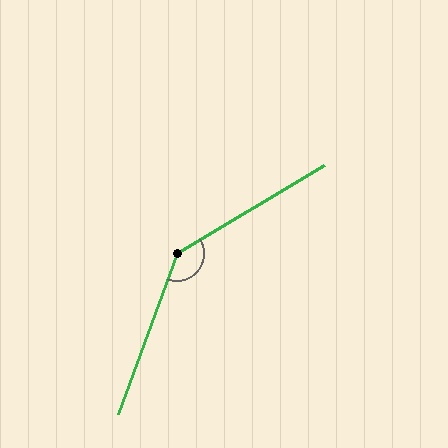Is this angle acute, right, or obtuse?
It is obtuse.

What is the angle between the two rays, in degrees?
Approximately 141 degrees.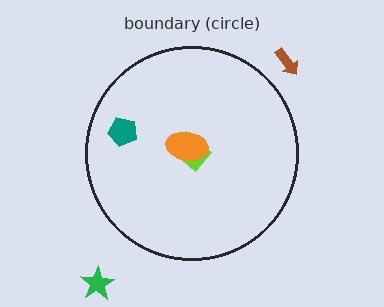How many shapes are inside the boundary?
3 inside, 2 outside.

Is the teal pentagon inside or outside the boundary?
Inside.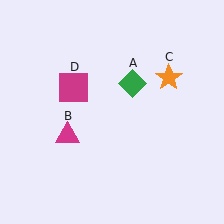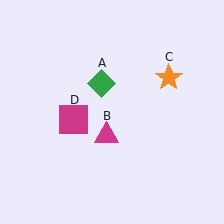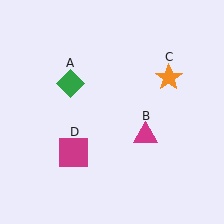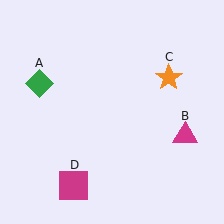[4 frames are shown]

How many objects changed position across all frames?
3 objects changed position: green diamond (object A), magenta triangle (object B), magenta square (object D).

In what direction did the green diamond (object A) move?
The green diamond (object A) moved left.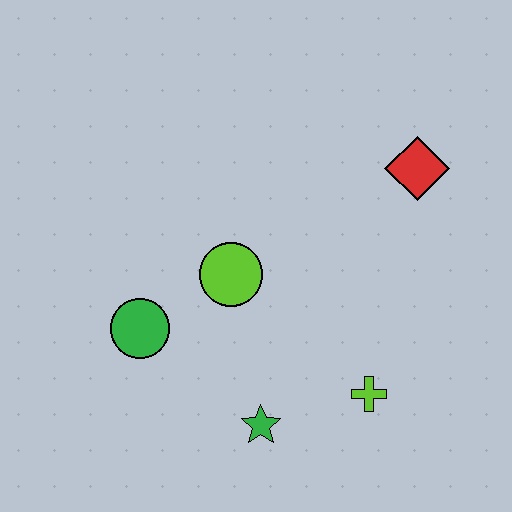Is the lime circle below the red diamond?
Yes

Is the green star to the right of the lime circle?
Yes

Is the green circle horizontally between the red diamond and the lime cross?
No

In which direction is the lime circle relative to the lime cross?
The lime circle is to the left of the lime cross.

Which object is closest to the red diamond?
The lime circle is closest to the red diamond.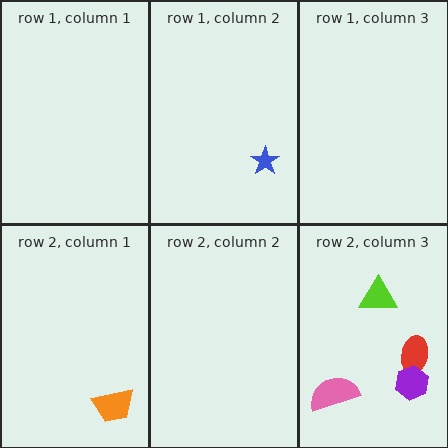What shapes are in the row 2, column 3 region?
The lime triangle, the red ellipse, the pink semicircle, the purple hexagon.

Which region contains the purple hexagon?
The row 2, column 3 region.